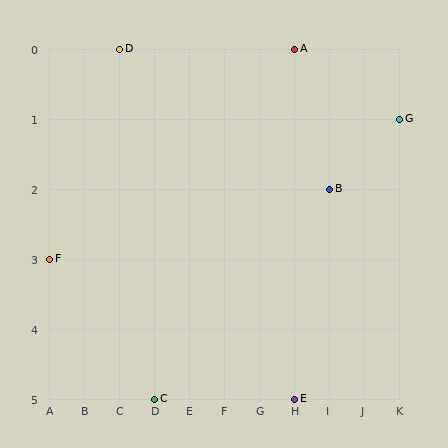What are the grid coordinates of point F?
Point F is at grid coordinates (A, 3).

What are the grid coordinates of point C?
Point C is at grid coordinates (D, 5).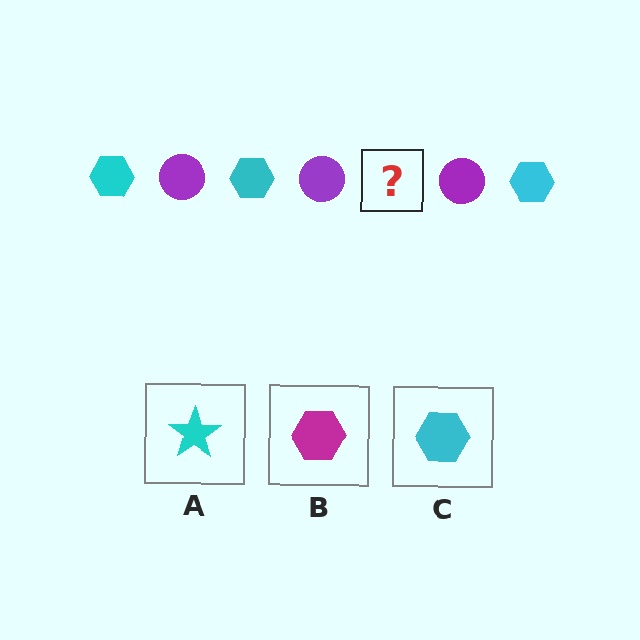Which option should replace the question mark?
Option C.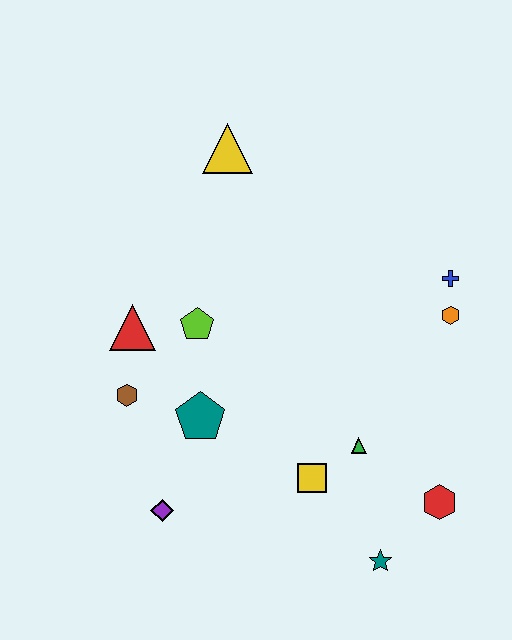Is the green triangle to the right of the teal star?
No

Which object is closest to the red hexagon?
The teal star is closest to the red hexagon.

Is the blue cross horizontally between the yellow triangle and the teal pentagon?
No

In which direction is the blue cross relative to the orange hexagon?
The blue cross is above the orange hexagon.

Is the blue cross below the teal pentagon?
No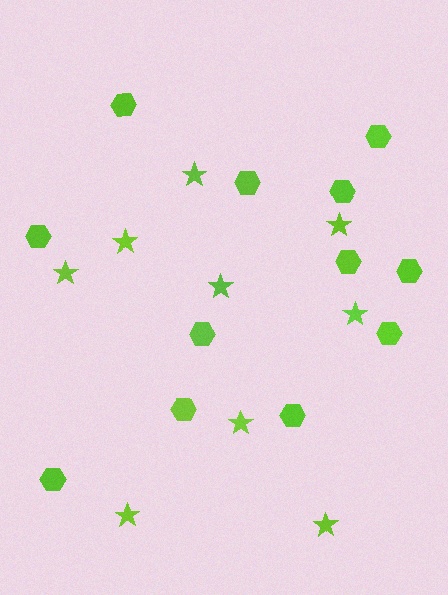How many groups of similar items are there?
There are 2 groups: one group of hexagons (12) and one group of stars (9).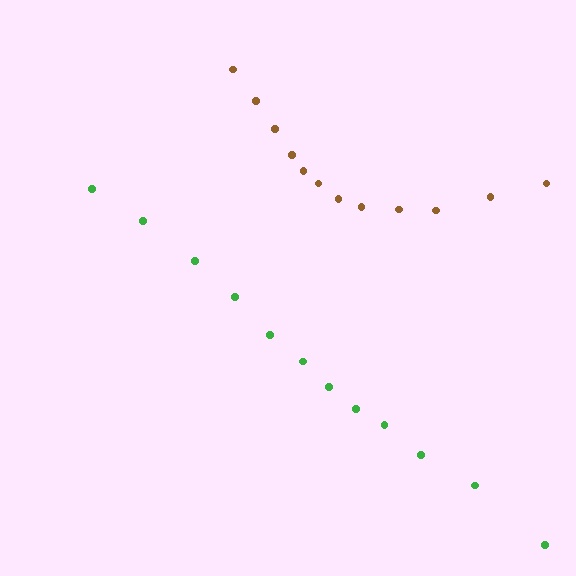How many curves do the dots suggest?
There are 2 distinct paths.